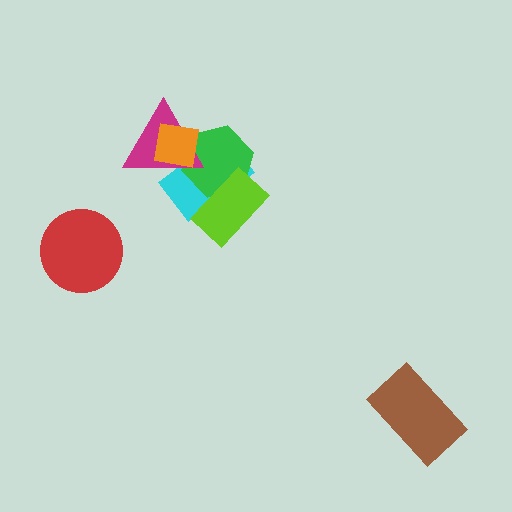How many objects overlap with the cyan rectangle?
4 objects overlap with the cyan rectangle.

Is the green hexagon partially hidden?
Yes, it is partially covered by another shape.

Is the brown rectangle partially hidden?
No, no other shape covers it.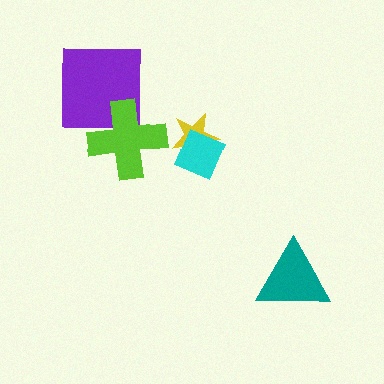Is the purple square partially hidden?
Yes, it is partially covered by another shape.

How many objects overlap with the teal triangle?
0 objects overlap with the teal triangle.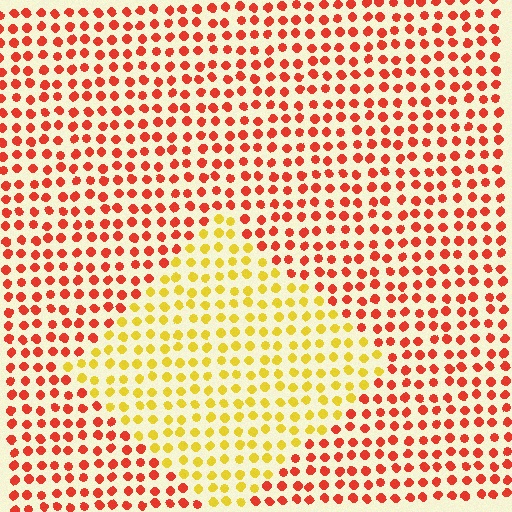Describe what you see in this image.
The image is filled with small red elements in a uniform arrangement. A diamond-shaped region is visible where the elements are tinted to a slightly different hue, forming a subtle color boundary.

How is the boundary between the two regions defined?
The boundary is defined purely by a slight shift in hue (about 49 degrees). Spacing, size, and orientation are identical on both sides.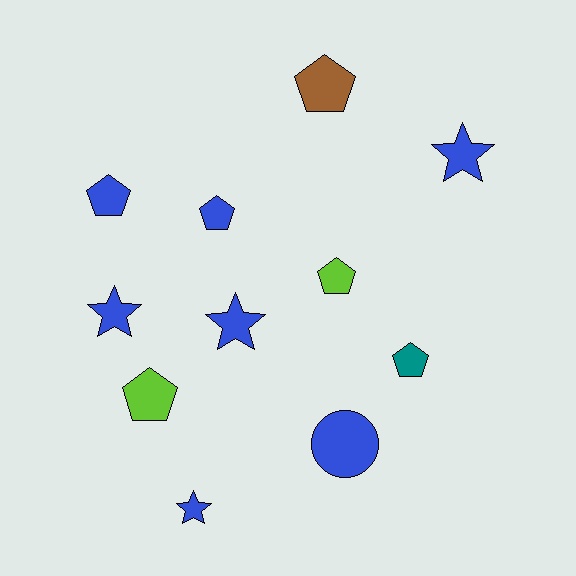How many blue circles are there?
There is 1 blue circle.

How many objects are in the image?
There are 11 objects.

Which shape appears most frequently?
Pentagon, with 6 objects.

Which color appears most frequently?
Blue, with 7 objects.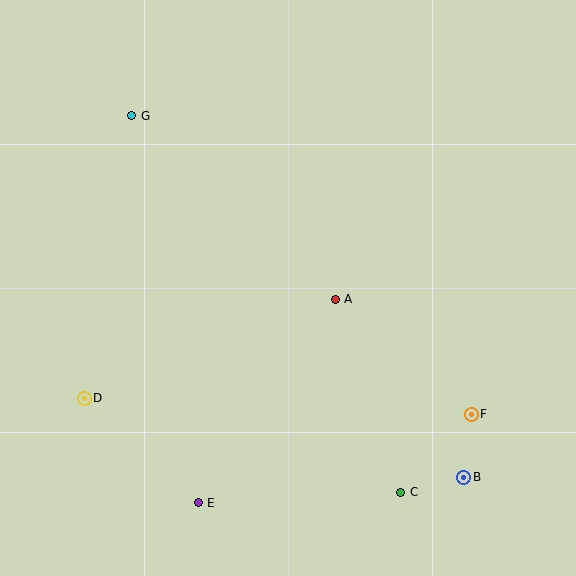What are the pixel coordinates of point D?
Point D is at (84, 398).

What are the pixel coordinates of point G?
Point G is at (132, 116).